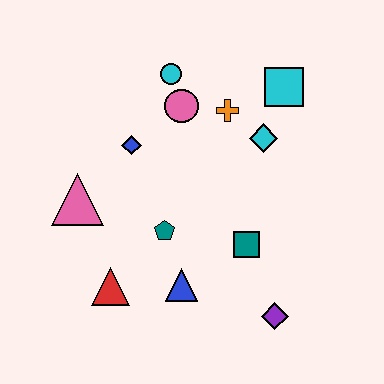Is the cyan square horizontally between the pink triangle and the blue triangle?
No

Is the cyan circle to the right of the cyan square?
No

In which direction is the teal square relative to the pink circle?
The teal square is below the pink circle.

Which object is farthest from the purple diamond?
The cyan circle is farthest from the purple diamond.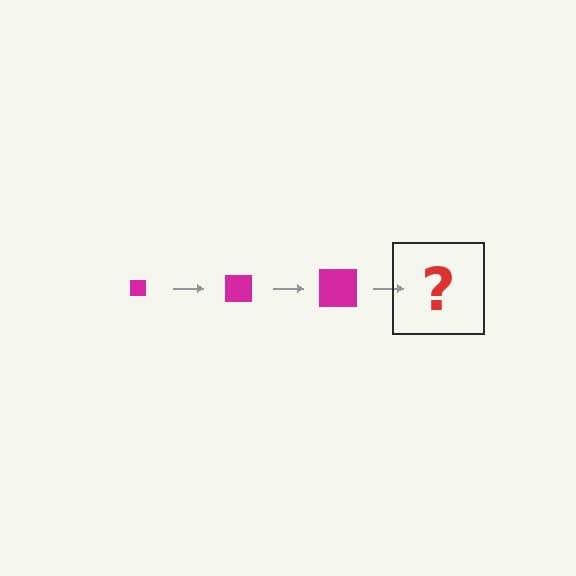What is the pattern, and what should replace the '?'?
The pattern is that the square gets progressively larger each step. The '?' should be a magenta square, larger than the previous one.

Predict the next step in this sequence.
The next step is a magenta square, larger than the previous one.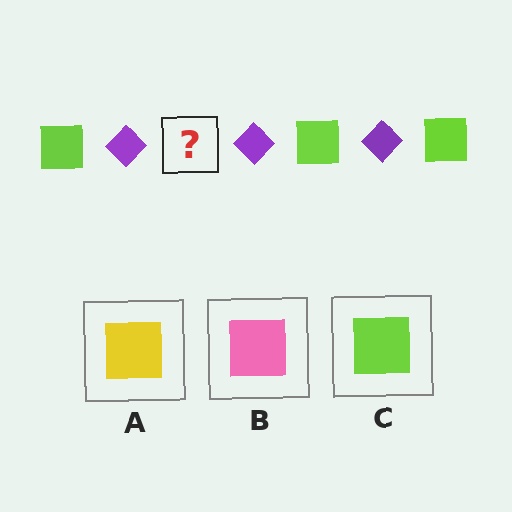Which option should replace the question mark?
Option C.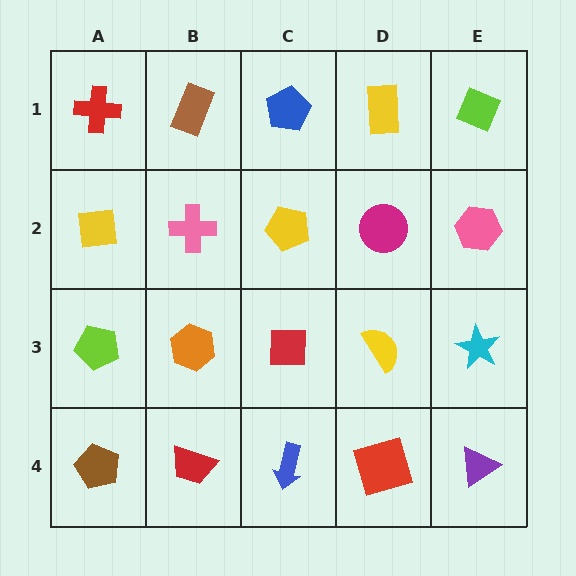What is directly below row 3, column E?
A purple triangle.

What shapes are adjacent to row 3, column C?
A yellow pentagon (row 2, column C), a blue arrow (row 4, column C), an orange hexagon (row 3, column B), a yellow semicircle (row 3, column D).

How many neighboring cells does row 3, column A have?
3.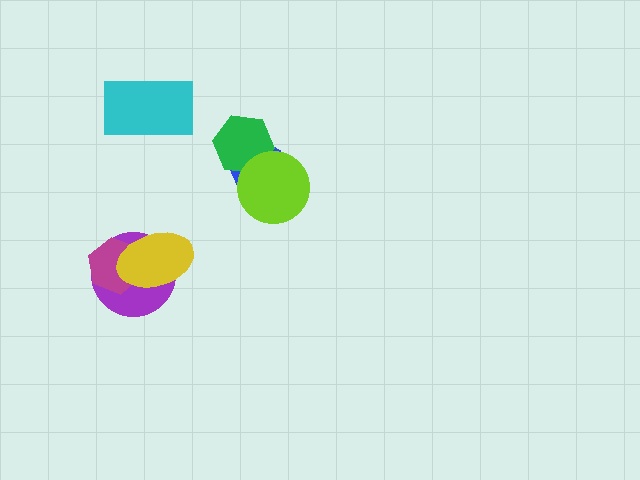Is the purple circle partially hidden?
Yes, it is partially covered by another shape.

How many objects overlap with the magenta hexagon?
2 objects overlap with the magenta hexagon.